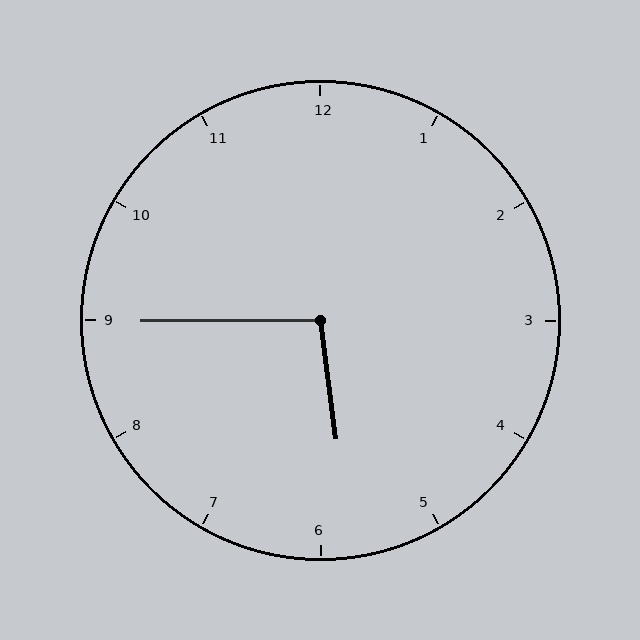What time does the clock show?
5:45.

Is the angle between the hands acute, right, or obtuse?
It is obtuse.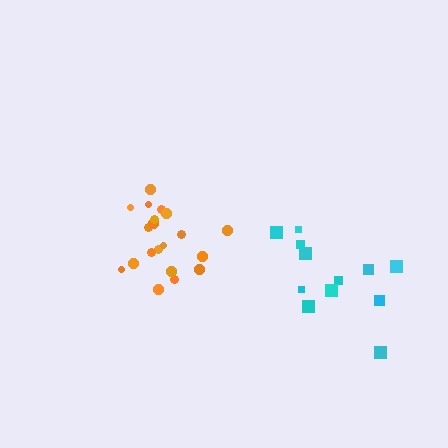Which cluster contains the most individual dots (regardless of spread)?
Orange (20).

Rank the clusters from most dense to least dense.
orange, cyan.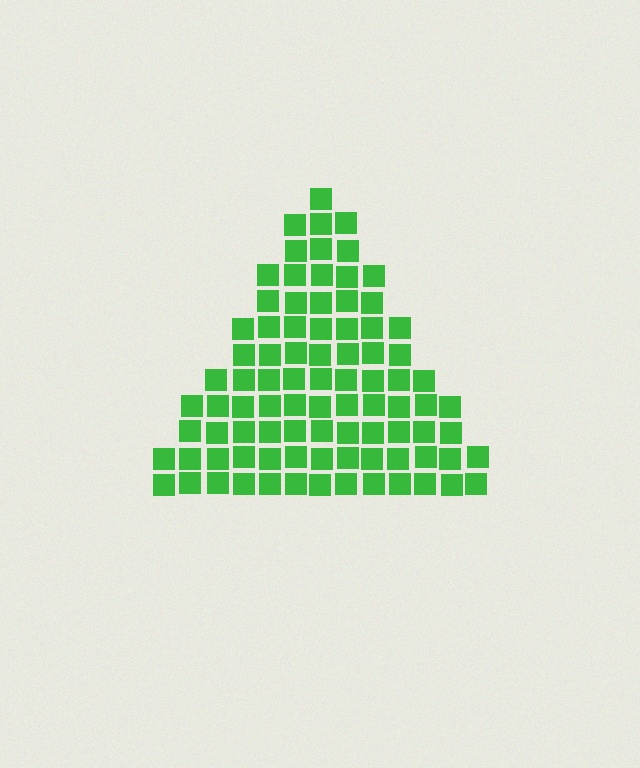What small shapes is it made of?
It is made of small squares.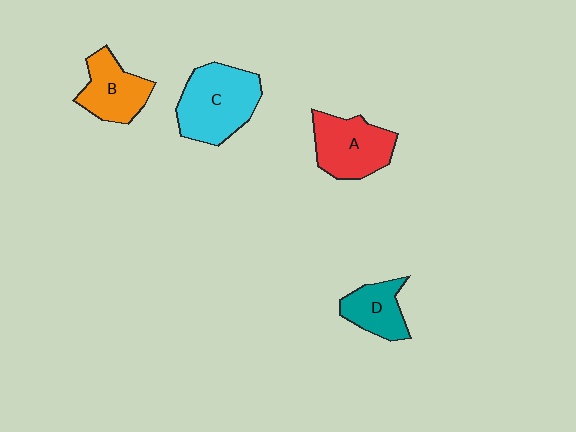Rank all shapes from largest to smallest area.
From largest to smallest: C (cyan), A (red), B (orange), D (teal).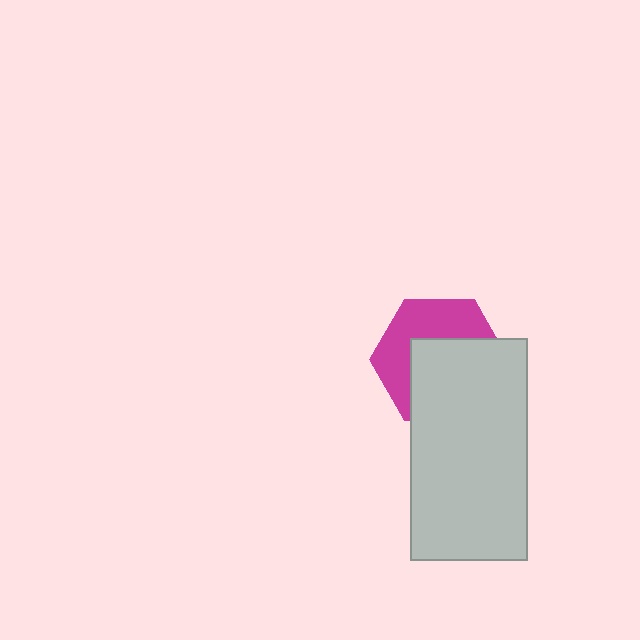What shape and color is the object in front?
The object in front is a light gray rectangle.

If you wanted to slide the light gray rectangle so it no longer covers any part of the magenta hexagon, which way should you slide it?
Slide it down — that is the most direct way to separate the two shapes.